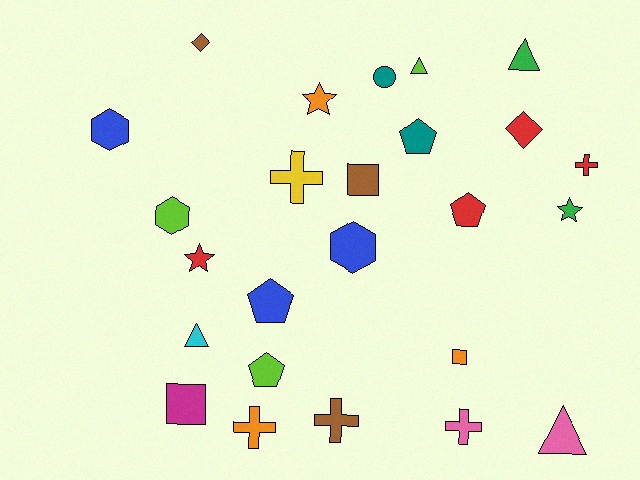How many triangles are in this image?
There are 4 triangles.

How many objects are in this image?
There are 25 objects.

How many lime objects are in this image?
There are 3 lime objects.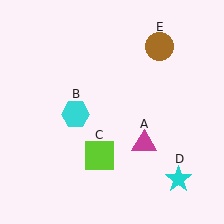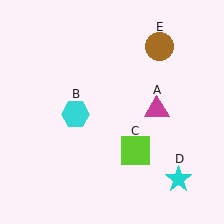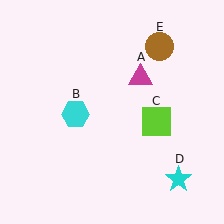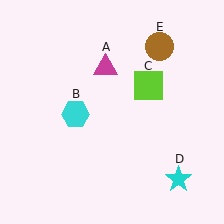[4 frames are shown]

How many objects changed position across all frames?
2 objects changed position: magenta triangle (object A), lime square (object C).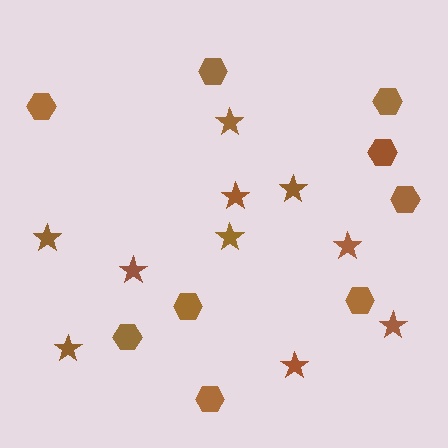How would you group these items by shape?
There are 2 groups: one group of hexagons (9) and one group of stars (10).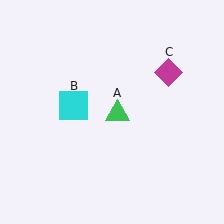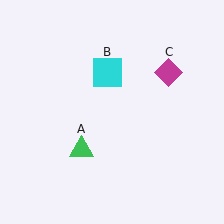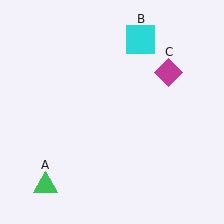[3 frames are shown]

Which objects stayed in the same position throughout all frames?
Magenta diamond (object C) remained stationary.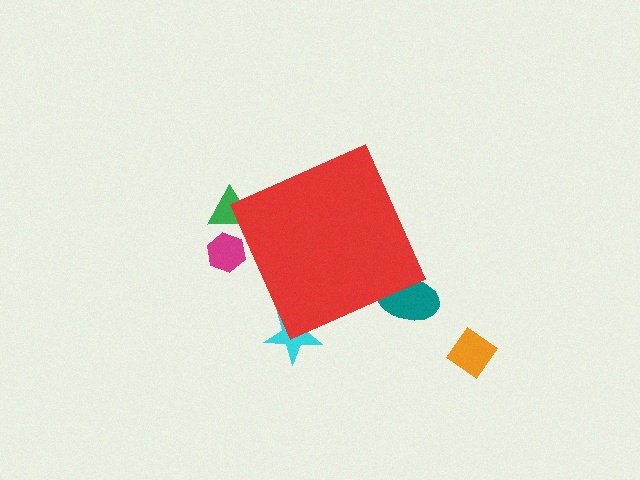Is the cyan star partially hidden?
Yes, the cyan star is partially hidden behind the red diamond.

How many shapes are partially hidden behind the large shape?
4 shapes are partially hidden.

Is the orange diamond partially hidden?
No, the orange diamond is fully visible.